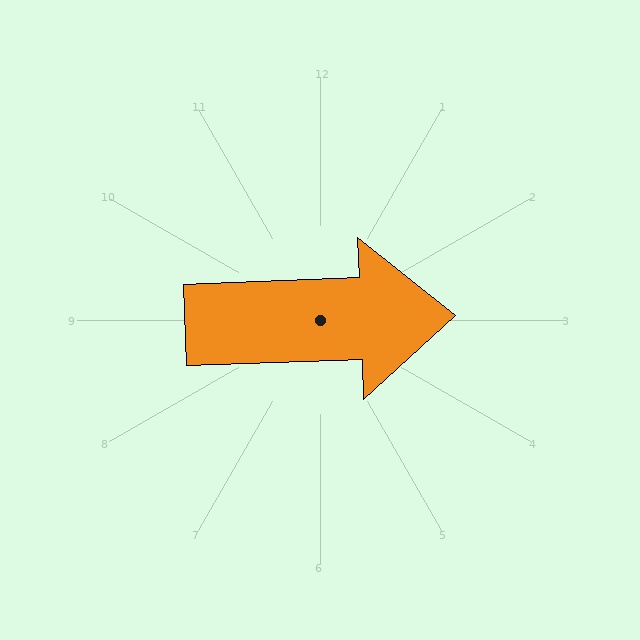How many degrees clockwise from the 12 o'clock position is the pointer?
Approximately 88 degrees.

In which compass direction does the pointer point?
East.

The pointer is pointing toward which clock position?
Roughly 3 o'clock.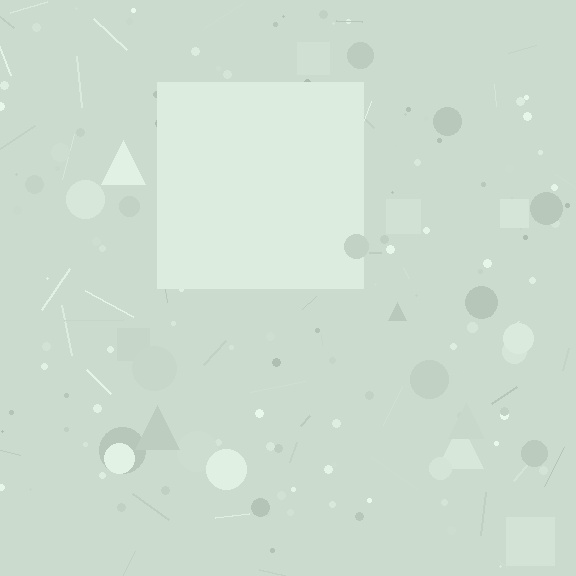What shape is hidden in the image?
A square is hidden in the image.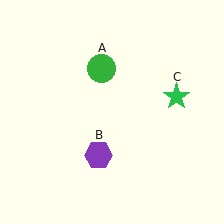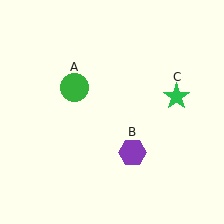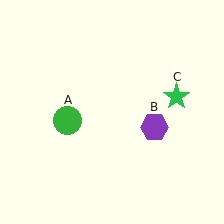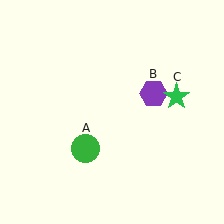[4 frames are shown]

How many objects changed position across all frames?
2 objects changed position: green circle (object A), purple hexagon (object B).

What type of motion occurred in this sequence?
The green circle (object A), purple hexagon (object B) rotated counterclockwise around the center of the scene.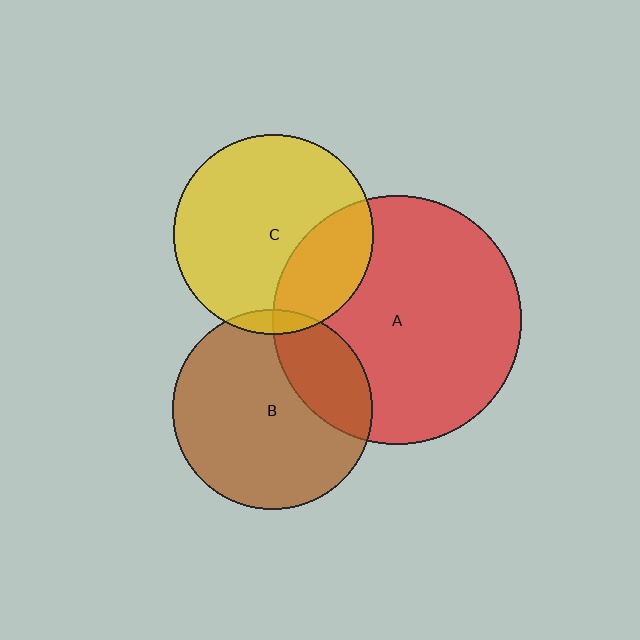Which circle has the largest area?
Circle A (red).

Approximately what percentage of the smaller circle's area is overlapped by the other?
Approximately 25%.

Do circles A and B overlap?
Yes.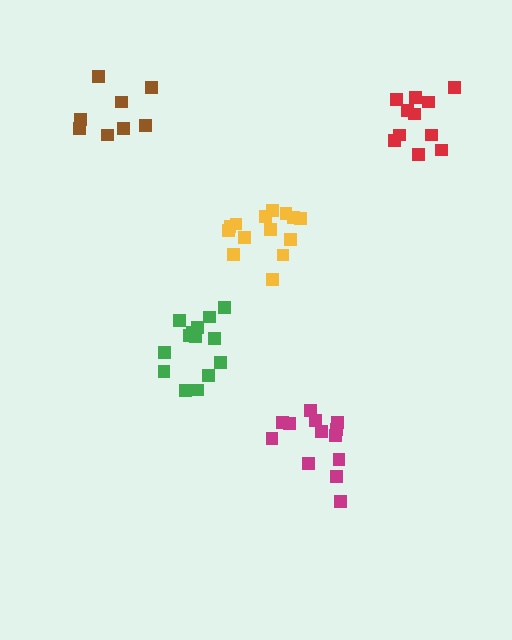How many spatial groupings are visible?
There are 5 spatial groupings.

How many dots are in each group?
Group 1: 8 dots, Group 2: 11 dots, Group 3: 14 dots, Group 4: 14 dots, Group 5: 13 dots (60 total).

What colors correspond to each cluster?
The clusters are colored: brown, red, yellow, green, magenta.